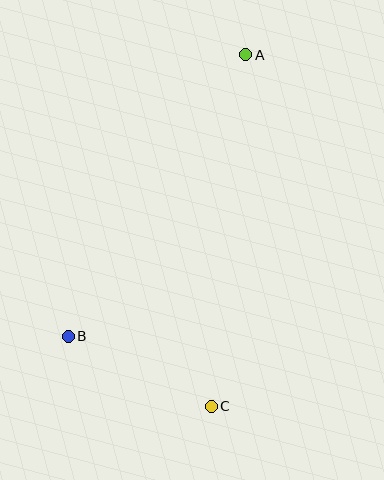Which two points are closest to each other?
Points B and C are closest to each other.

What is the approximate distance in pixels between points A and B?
The distance between A and B is approximately 333 pixels.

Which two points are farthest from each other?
Points A and C are farthest from each other.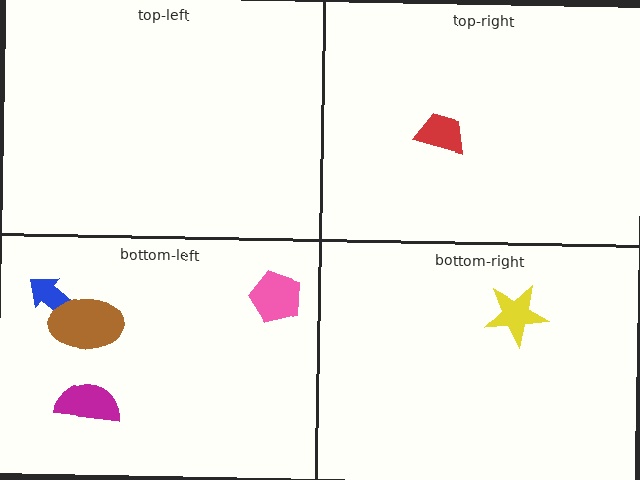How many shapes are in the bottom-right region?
1.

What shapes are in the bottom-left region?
The blue arrow, the magenta semicircle, the pink pentagon, the brown ellipse.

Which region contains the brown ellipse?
The bottom-left region.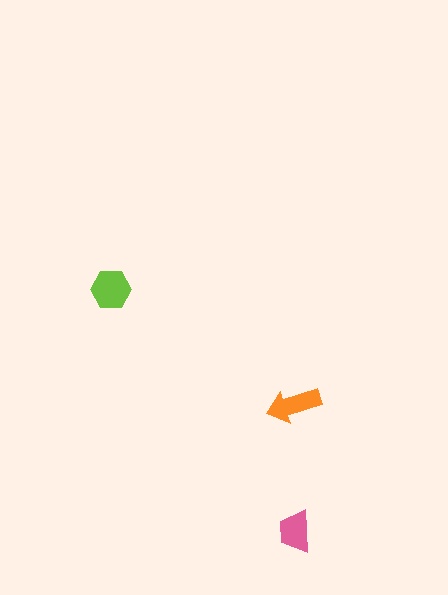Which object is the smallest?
The pink trapezoid.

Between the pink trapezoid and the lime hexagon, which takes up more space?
The lime hexagon.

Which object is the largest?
The lime hexagon.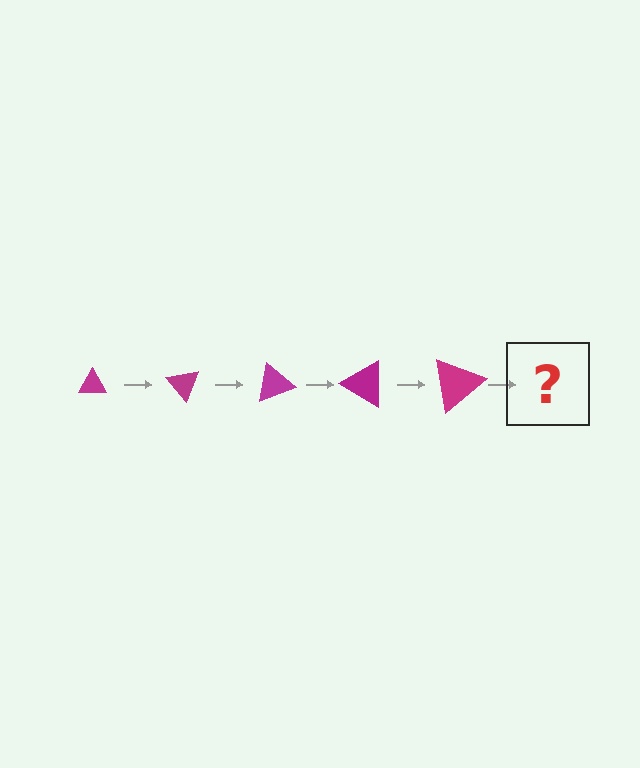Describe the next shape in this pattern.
It should be a triangle, larger than the previous one and rotated 250 degrees from the start.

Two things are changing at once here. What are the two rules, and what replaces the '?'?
The two rules are that the triangle grows larger each step and it rotates 50 degrees each step. The '?' should be a triangle, larger than the previous one and rotated 250 degrees from the start.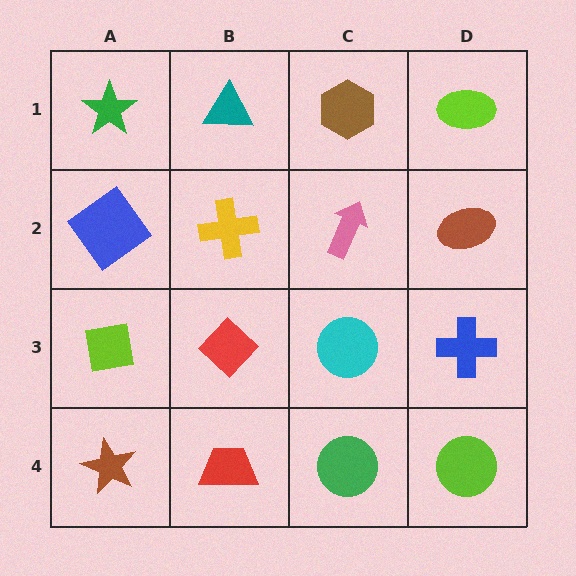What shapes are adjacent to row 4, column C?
A cyan circle (row 3, column C), a red trapezoid (row 4, column B), a lime circle (row 4, column D).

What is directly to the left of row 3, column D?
A cyan circle.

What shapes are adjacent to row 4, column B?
A red diamond (row 3, column B), a brown star (row 4, column A), a green circle (row 4, column C).